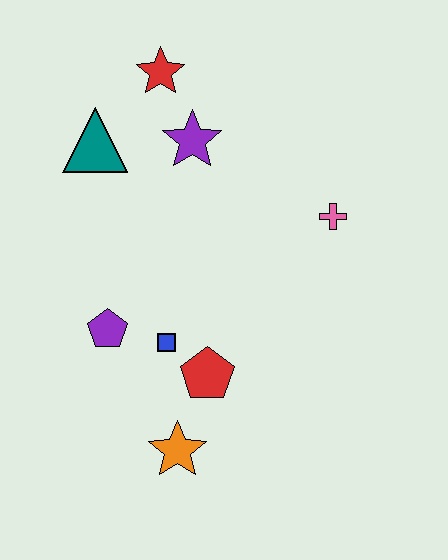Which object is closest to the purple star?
The red star is closest to the purple star.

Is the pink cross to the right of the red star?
Yes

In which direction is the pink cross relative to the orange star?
The pink cross is above the orange star.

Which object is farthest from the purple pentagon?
The red star is farthest from the purple pentagon.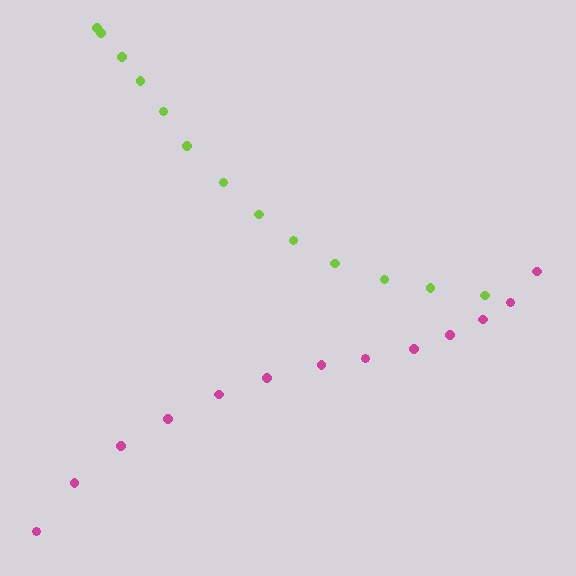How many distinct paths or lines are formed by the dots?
There are 2 distinct paths.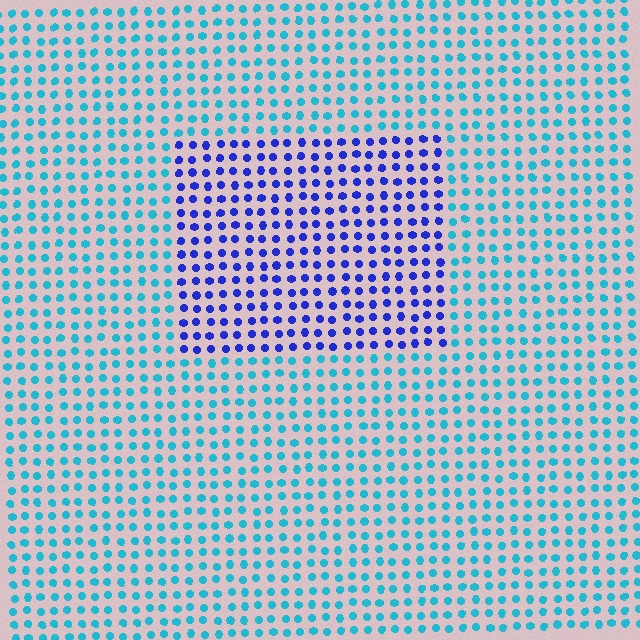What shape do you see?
I see a rectangle.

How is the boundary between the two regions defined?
The boundary is defined purely by a slight shift in hue (about 49 degrees). Spacing, size, and orientation are identical on both sides.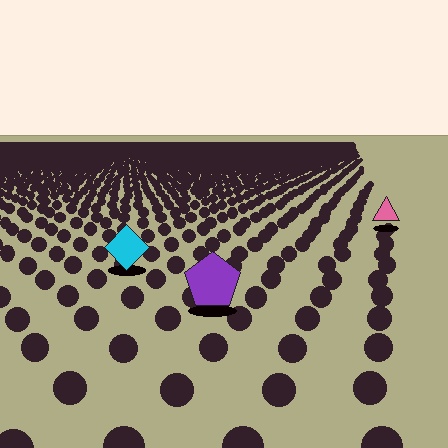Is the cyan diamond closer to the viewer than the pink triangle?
Yes. The cyan diamond is closer — you can tell from the texture gradient: the ground texture is coarser near it.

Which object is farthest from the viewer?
The pink triangle is farthest from the viewer. It appears smaller and the ground texture around it is denser.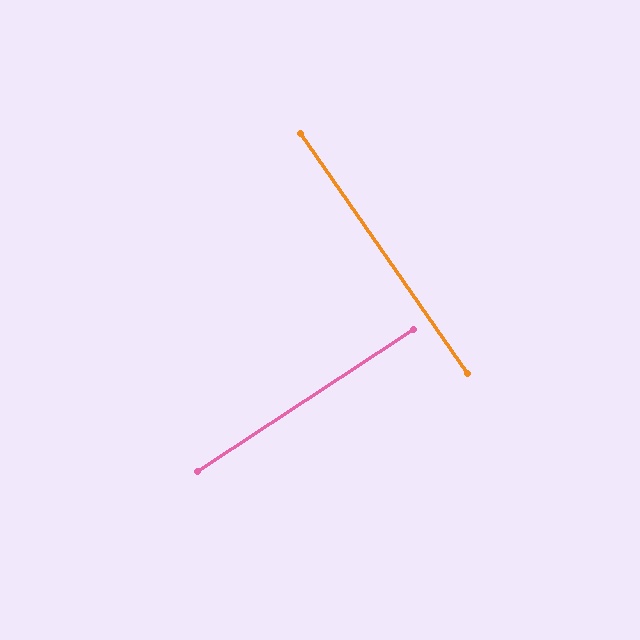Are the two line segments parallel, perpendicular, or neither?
Perpendicular — they meet at approximately 89°.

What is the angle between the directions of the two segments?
Approximately 89 degrees.